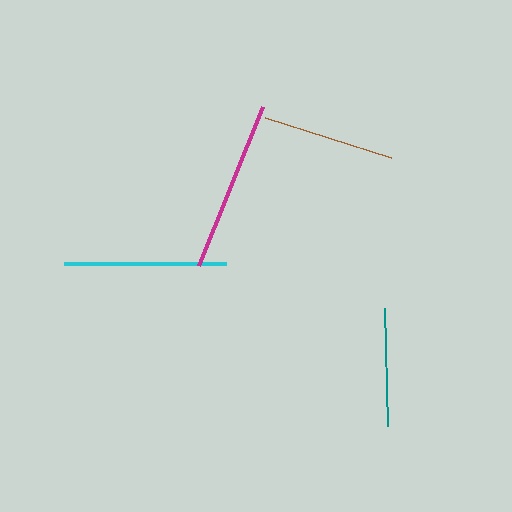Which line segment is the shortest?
The teal line is the shortest at approximately 117 pixels.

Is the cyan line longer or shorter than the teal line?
The cyan line is longer than the teal line.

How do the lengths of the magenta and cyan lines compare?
The magenta and cyan lines are approximately the same length.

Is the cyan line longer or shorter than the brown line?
The cyan line is longer than the brown line.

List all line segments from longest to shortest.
From longest to shortest: magenta, cyan, brown, teal.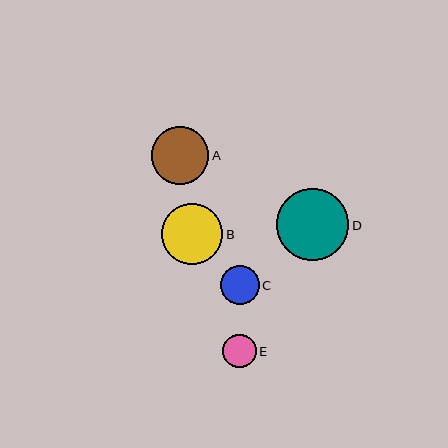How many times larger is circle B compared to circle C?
Circle B is approximately 1.6 times the size of circle C.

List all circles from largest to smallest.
From largest to smallest: D, B, A, C, E.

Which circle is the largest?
Circle D is the largest with a size of approximately 72 pixels.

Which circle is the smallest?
Circle E is the smallest with a size of approximately 33 pixels.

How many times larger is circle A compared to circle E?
Circle A is approximately 1.7 times the size of circle E.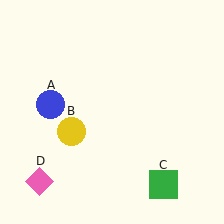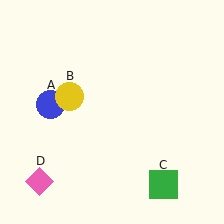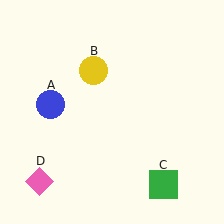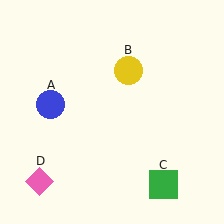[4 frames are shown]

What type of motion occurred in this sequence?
The yellow circle (object B) rotated clockwise around the center of the scene.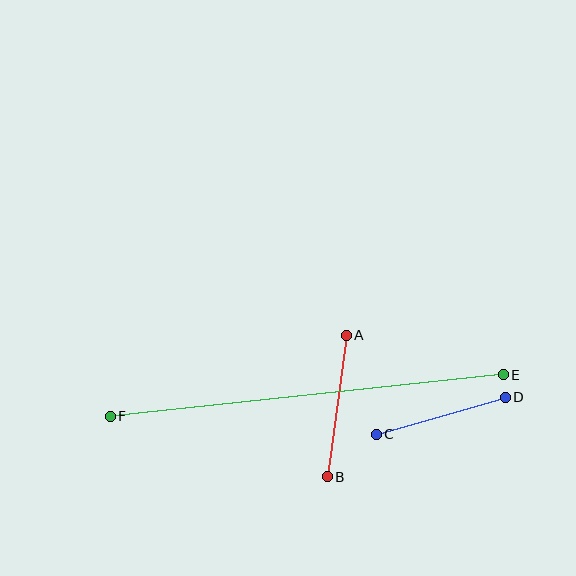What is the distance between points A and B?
The distance is approximately 143 pixels.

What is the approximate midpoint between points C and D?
The midpoint is at approximately (441, 416) pixels.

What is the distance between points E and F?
The distance is approximately 395 pixels.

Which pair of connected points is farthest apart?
Points E and F are farthest apart.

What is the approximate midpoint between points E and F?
The midpoint is at approximately (307, 395) pixels.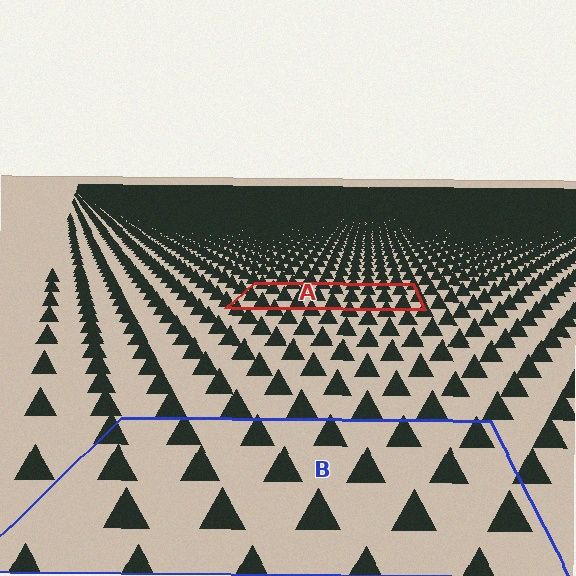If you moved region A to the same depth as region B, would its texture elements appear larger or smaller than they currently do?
They would appear larger. At a closer depth, the same texture elements are projected at a bigger on-screen size.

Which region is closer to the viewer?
Region B is closer. The texture elements there are larger and more spread out.